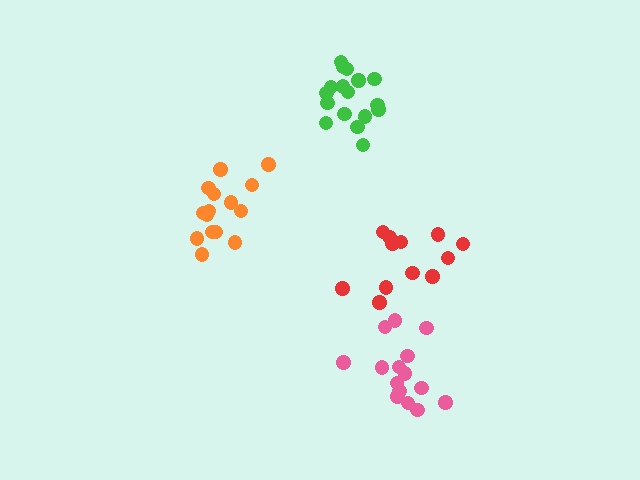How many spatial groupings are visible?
There are 4 spatial groupings.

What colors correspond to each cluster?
The clusters are colored: orange, pink, green, red.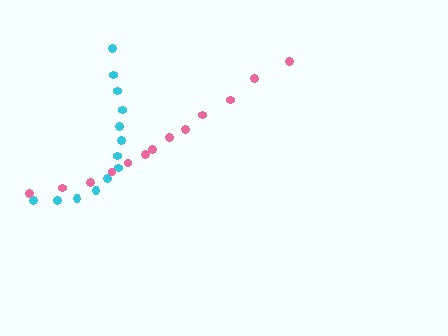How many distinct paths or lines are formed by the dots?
There are 2 distinct paths.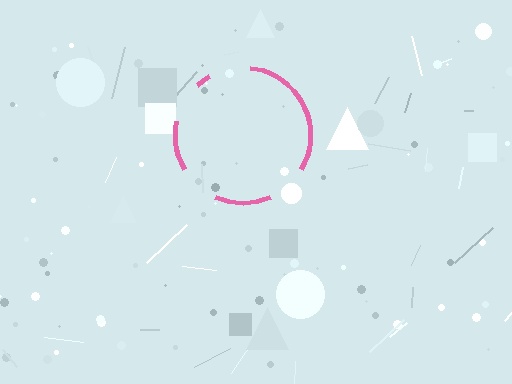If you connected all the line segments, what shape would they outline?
They would outline a circle.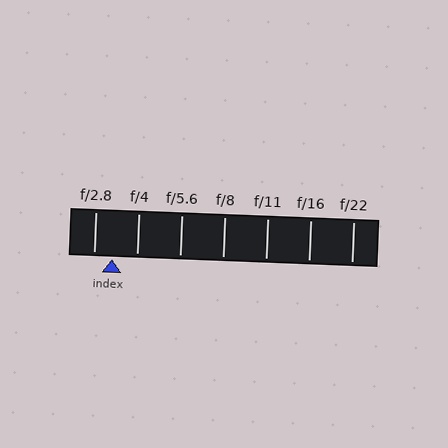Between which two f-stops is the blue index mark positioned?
The index mark is between f/2.8 and f/4.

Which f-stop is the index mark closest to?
The index mark is closest to f/2.8.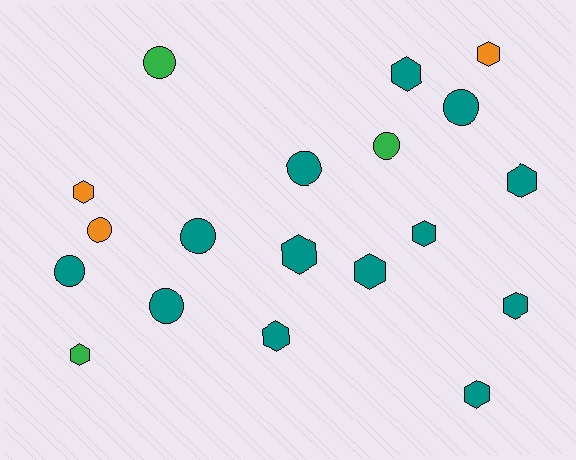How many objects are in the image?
There are 19 objects.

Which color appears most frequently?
Teal, with 13 objects.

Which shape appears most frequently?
Hexagon, with 11 objects.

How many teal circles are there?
There are 5 teal circles.